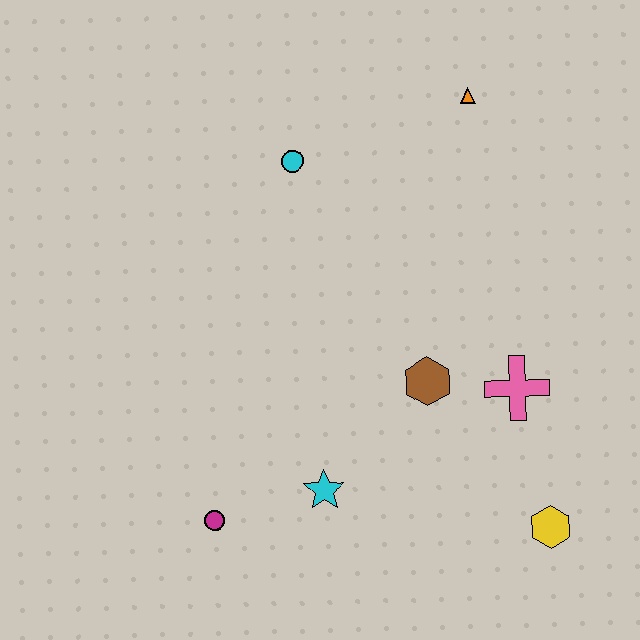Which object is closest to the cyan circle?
The orange triangle is closest to the cyan circle.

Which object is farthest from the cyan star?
The orange triangle is farthest from the cyan star.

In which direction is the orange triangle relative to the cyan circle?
The orange triangle is to the right of the cyan circle.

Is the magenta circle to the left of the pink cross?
Yes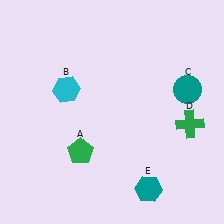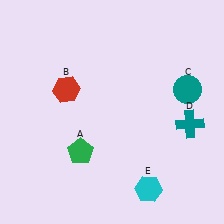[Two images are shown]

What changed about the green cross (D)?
In Image 1, D is green. In Image 2, it changed to teal.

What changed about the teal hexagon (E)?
In Image 1, E is teal. In Image 2, it changed to cyan.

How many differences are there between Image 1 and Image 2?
There are 3 differences between the two images.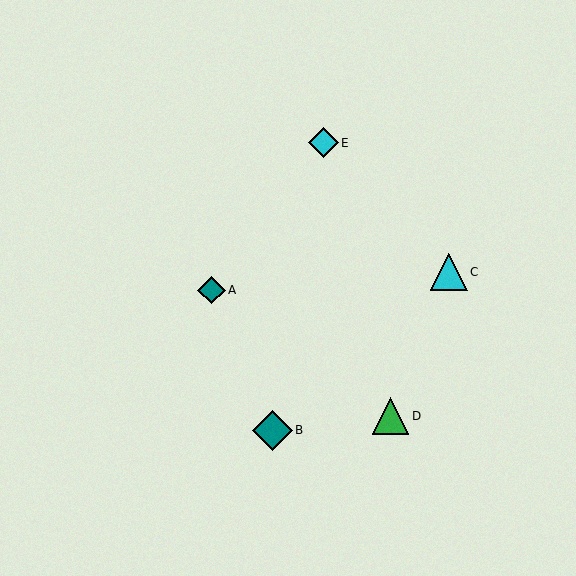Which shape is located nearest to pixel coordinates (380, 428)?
The green triangle (labeled D) at (390, 416) is nearest to that location.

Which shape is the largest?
The teal diamond (labeled B) is the largest.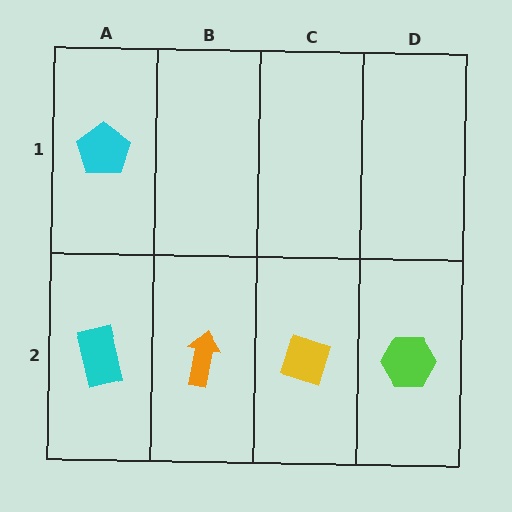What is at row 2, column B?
An orange arrow.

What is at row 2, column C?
A yellow diamond.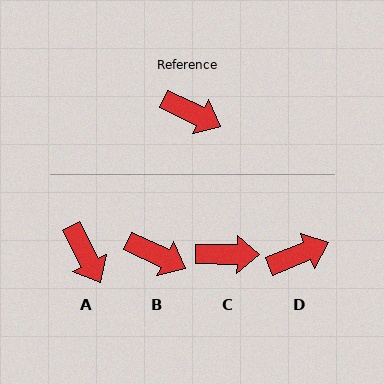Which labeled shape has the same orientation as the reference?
B.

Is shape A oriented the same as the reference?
No, it is off by about 37 degrees.